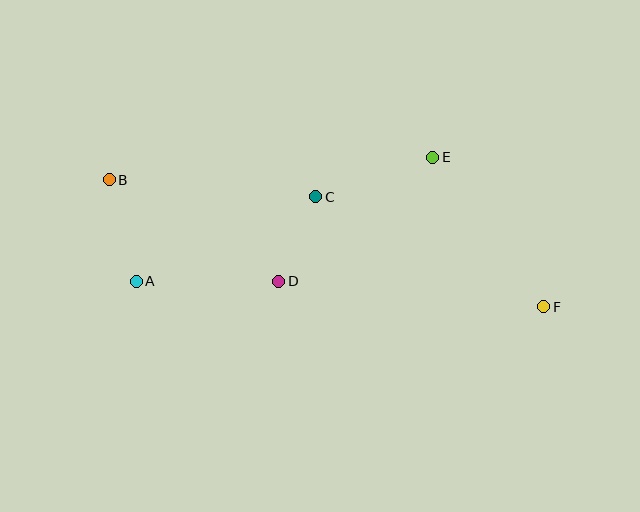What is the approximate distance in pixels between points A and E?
The distance between A and E is approximately 321 pixels.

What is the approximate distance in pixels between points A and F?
The distance between A and F is approximately 408 pixels.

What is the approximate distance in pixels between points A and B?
The distance between A and B is approximately 105 pixels.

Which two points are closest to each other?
Points C and D are closest to each other.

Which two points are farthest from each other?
Points B and F are farthest from each other.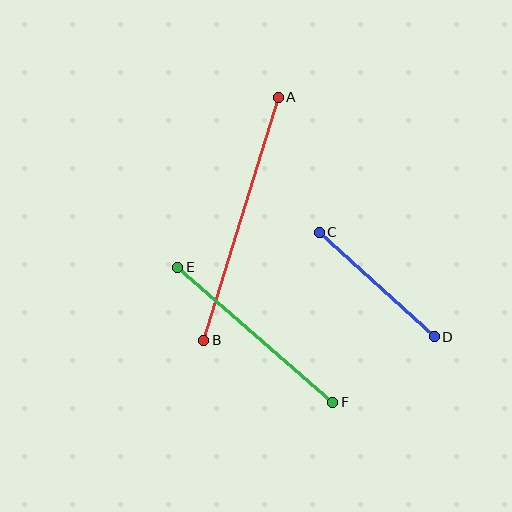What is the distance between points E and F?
The distance is approximately 205 pixels.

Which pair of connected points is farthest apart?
Points A and B are farthest apart.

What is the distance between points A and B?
The distance is approximately 254 pixels.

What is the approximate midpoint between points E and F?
The midpoint is at approximately (255, 335) pixels.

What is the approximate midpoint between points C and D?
The midpoint is at approximately (377, 285) pixels.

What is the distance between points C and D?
The distance is approximately 155 pixels.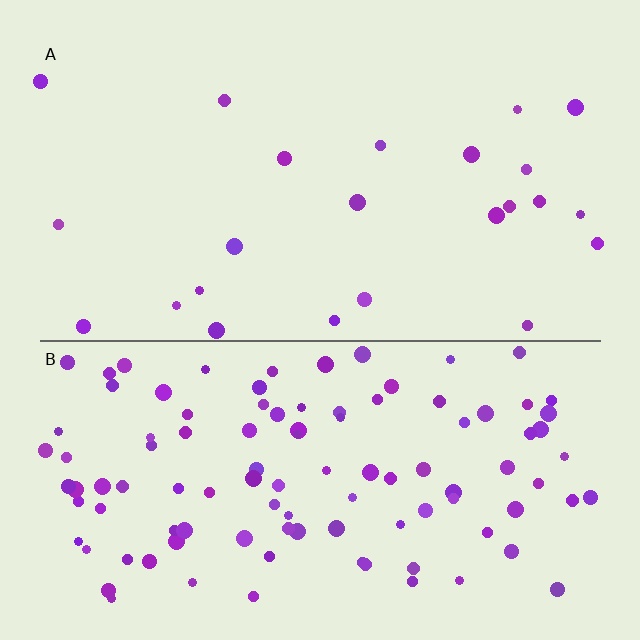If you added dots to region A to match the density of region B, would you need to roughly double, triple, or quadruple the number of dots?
Approximately quadruple.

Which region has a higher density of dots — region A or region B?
B (the bottom).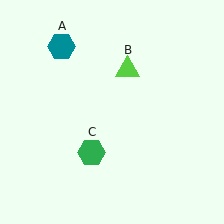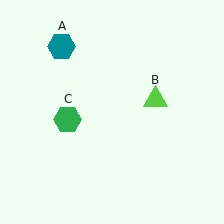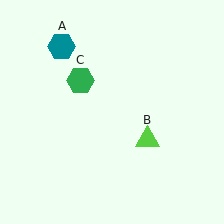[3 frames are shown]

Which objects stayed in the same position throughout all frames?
Teal hexagon (object A) remained stationary.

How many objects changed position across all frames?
2 objects changed position: lime triangle (object B), green hexagon (object C).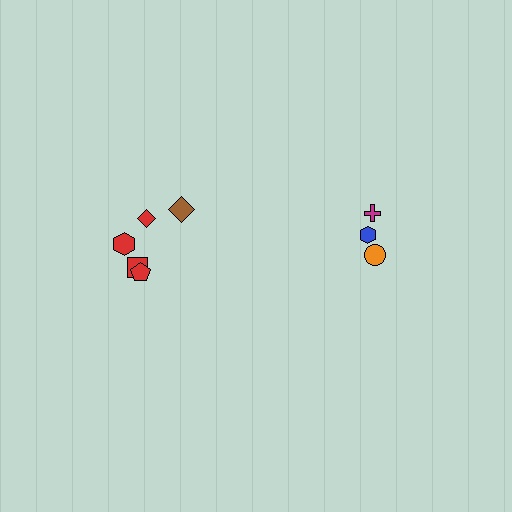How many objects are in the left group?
There are 5 objects.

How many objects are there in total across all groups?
There are 8 objects.